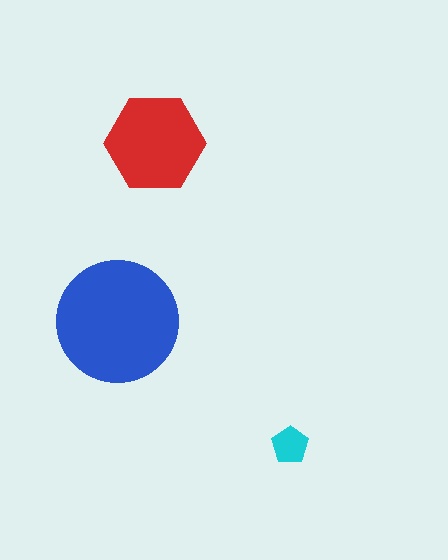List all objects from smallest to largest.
The cyan pentagon, the red hexagon, the blue circle.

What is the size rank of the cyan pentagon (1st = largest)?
3rd.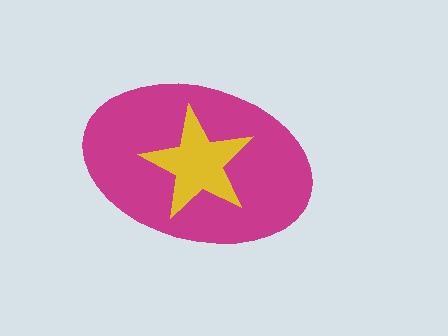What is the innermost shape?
The yellow star.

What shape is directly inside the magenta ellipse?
The yellow star.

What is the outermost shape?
The magenta ellipse.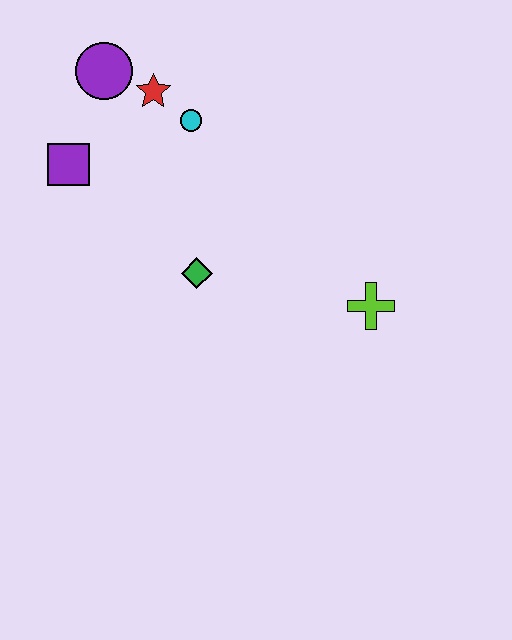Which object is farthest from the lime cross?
The purple circle is farthest from the lime cross.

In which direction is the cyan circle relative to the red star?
The cyan circle is to the right of the red star.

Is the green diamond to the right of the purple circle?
Yes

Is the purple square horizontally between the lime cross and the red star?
No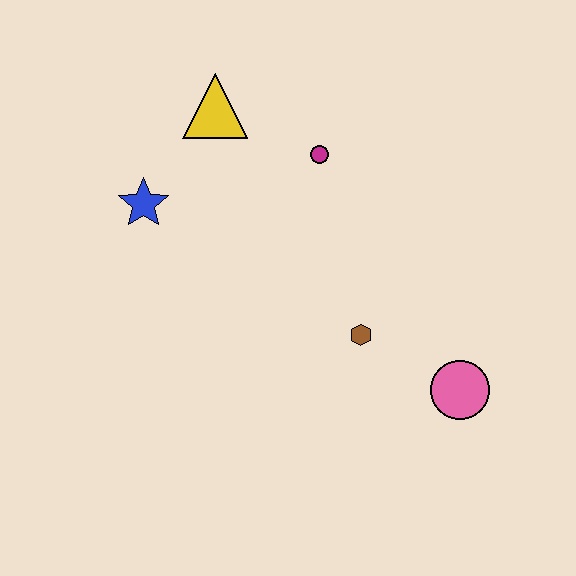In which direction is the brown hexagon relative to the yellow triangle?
The brown hexagon is below the yellow triangle.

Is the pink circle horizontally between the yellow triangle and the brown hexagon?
No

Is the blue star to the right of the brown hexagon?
No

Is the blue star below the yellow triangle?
Yes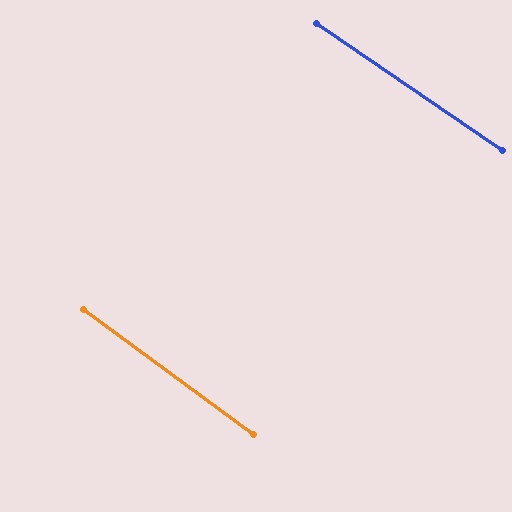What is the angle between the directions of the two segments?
Approximately 2 degrees.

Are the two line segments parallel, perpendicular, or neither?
Parallel — their directions differ by only 1.8°.